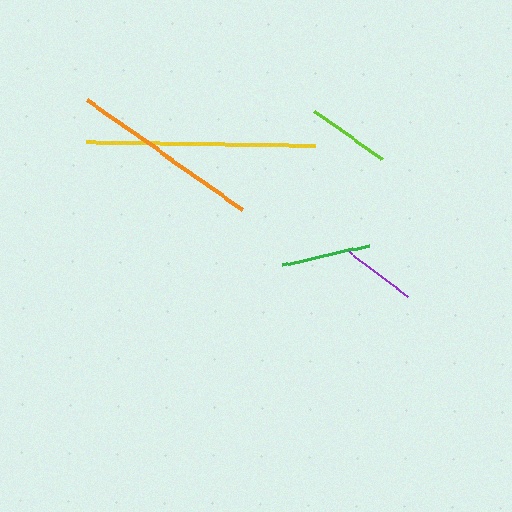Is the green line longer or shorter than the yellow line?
The yellow line is longer than the green line.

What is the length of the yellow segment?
The yellow segment is approximately 229 pixels long.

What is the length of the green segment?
The green segment is approximately 89 pixels long.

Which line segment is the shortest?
The purple line is the shortest at approximately 77 pixels.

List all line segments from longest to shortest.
From longest to shortest: yellow, orange, green, lime, purple.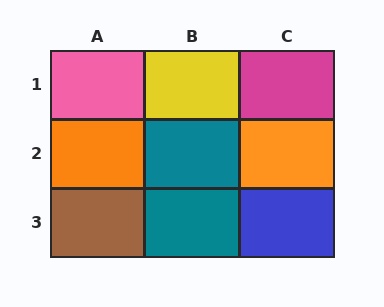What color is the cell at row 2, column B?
Teal.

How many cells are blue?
1 cell is blue.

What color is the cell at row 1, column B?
Yellow.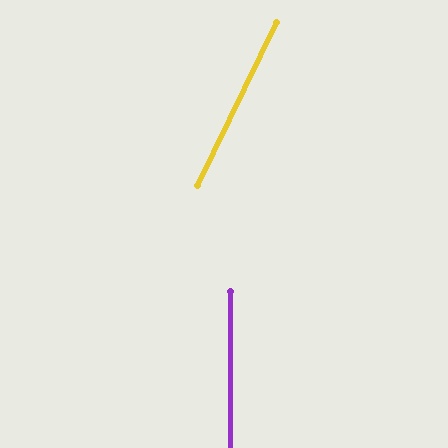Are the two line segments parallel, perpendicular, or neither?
Neither parallel nor perpendicular — they differ by about 26°.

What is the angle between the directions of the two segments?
Approximately 26 degrees.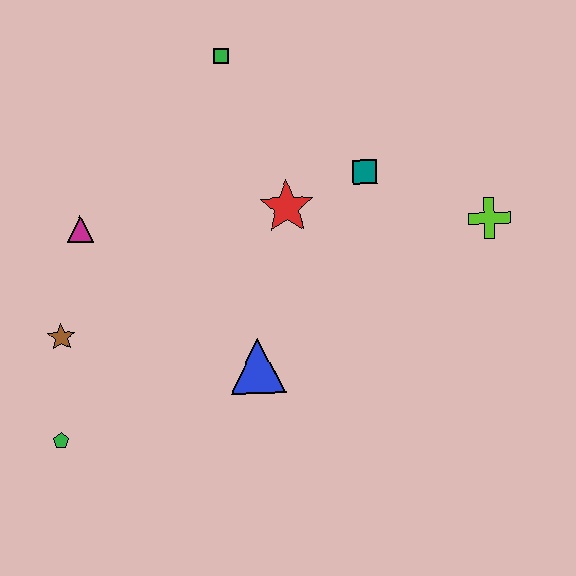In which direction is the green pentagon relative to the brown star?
The green pentagon is below the brown star.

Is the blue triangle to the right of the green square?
Yes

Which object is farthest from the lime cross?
The green pentagon is farthest from the lime cross.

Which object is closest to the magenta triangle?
The brown star is closest to the magenta triangle.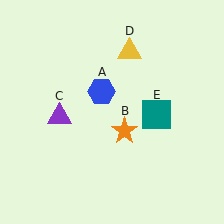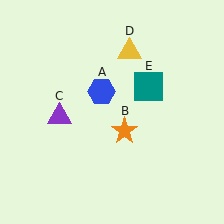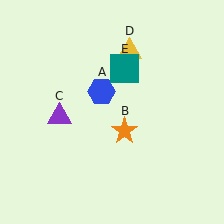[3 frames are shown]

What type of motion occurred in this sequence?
The teal square (object E) rotated counterclockwise around the center of the scene.